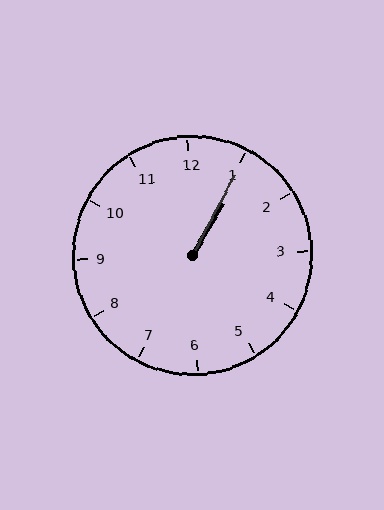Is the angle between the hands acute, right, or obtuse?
It is acute.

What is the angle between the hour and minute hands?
Approximately 2 degrees.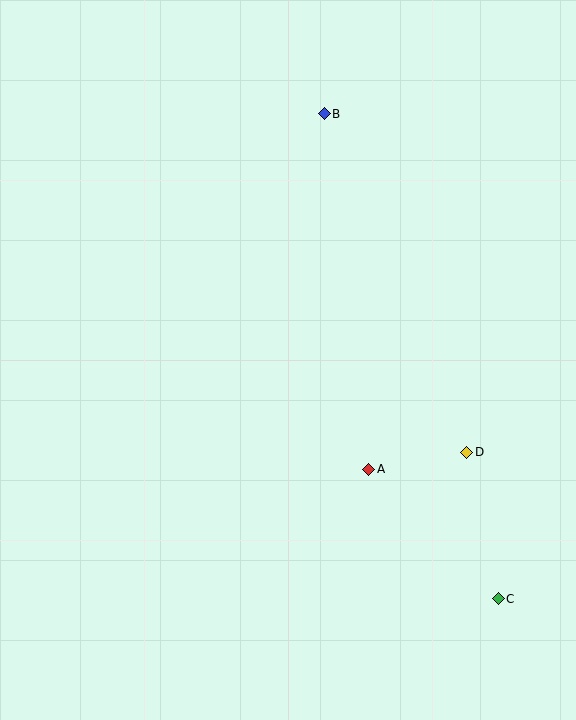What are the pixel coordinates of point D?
Point D is at (467, 452).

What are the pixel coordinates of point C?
Point C is at (498, 599).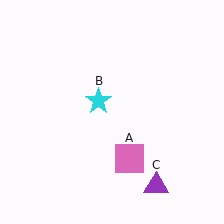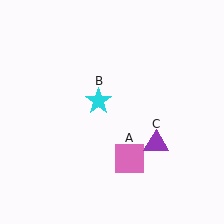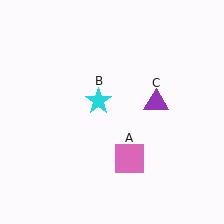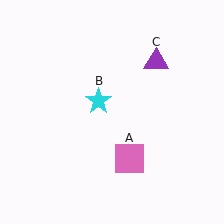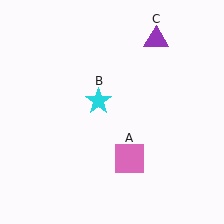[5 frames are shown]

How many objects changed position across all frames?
1 object changed position: purple triangle (object C).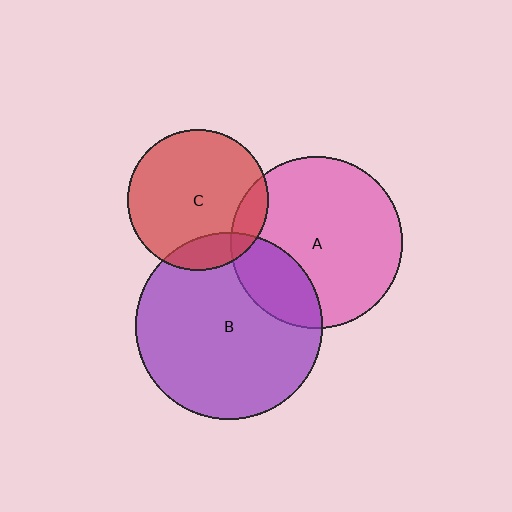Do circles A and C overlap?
Yes.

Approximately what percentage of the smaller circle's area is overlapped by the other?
Approximately 10%.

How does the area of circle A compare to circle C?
Approximately 1.5 times.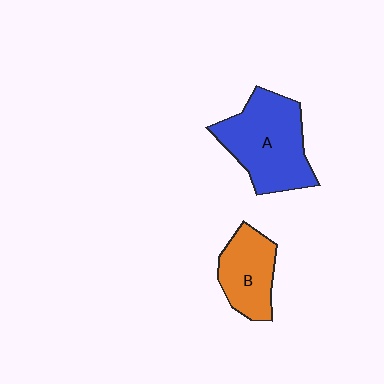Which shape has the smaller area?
Shape B (orange).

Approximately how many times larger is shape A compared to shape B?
Approximately 1.6 times.